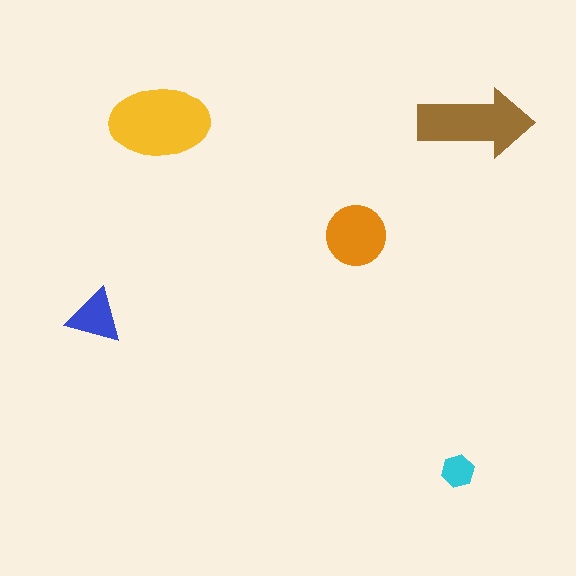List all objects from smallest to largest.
The cyan hexagon, the blue triangle, the orange circle, the brown arrow, the yellow ellipse.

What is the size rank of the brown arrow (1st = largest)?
2nd.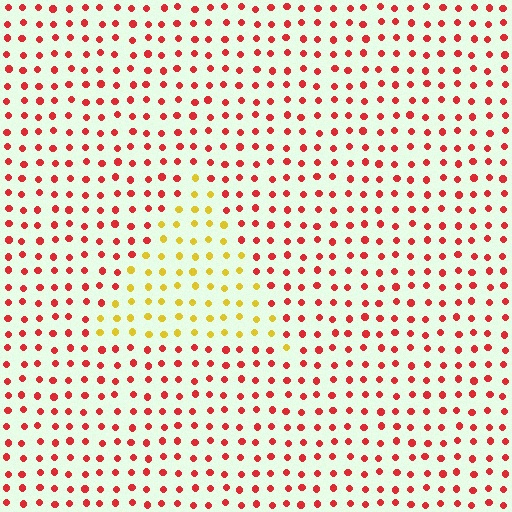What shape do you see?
I see a triangle.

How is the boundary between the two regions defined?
The boundary is defined purely by a slight shift in hue (about 55 degrees). Spacing, size, and orientation are identical on both sides.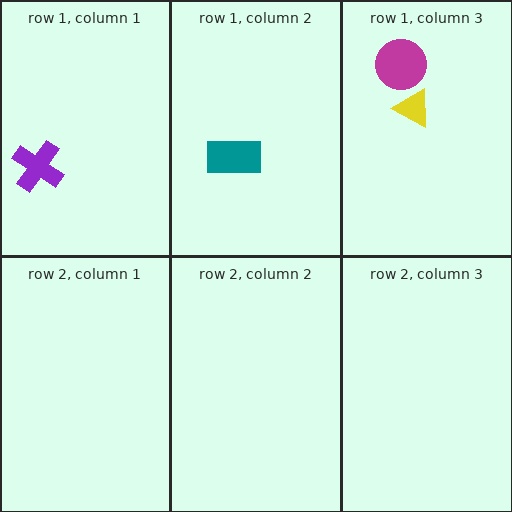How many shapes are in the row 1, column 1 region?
1.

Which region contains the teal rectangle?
The row 1, column 2 region.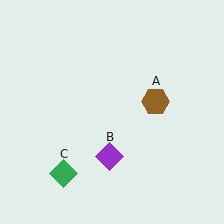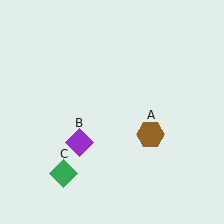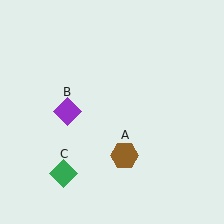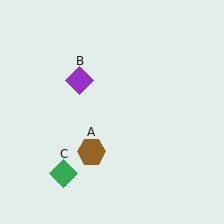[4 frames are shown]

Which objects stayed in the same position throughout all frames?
Green diamond (object C) remained stationary.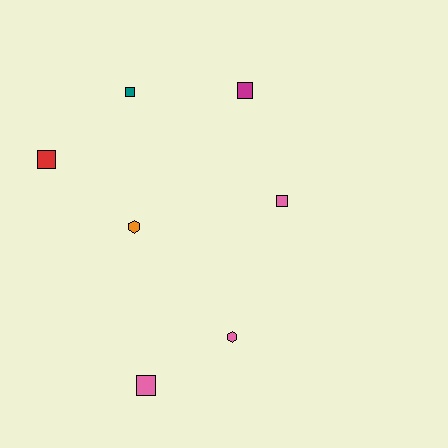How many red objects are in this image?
There is 1 red object.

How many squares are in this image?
There are 5 squares.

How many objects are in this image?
There are 7 objects.